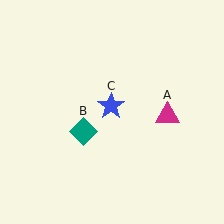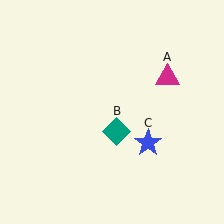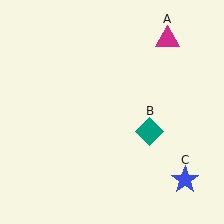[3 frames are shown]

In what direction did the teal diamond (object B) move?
The teal diamond (object B) moved right.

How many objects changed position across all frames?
3 objects changed position: magenta triangle (object A), teal diamond (object B), blue star (object C).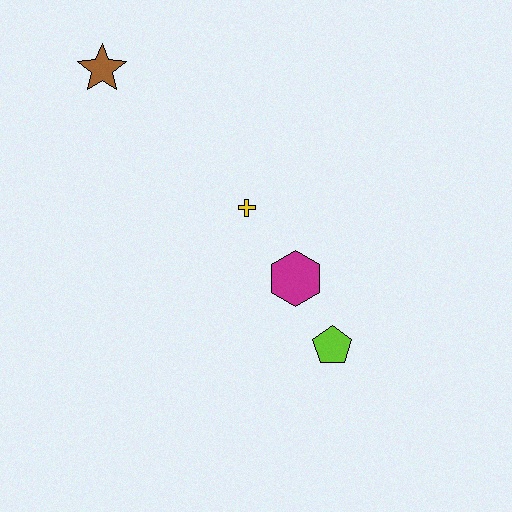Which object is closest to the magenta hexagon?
The lime pentagon is closest to the magenta hexagon.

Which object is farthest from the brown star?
The lime pentagon is farthest from the brown star.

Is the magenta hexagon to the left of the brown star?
No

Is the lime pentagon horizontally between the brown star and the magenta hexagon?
No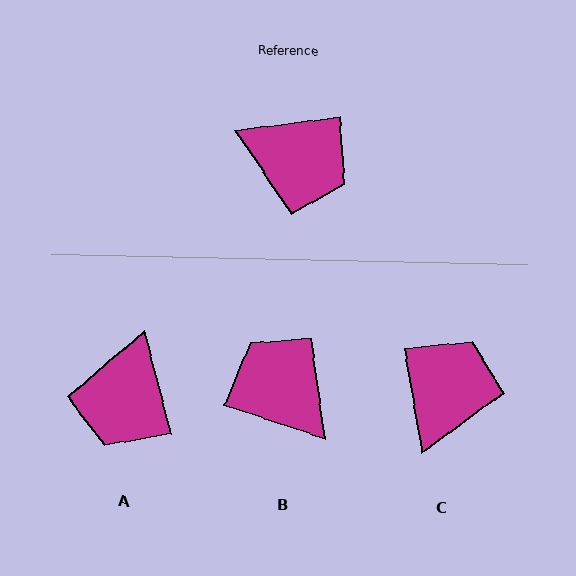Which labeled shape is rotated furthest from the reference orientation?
B, about 154 degrees away.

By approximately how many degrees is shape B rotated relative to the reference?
Approximately 154 degrees counter-clockwise.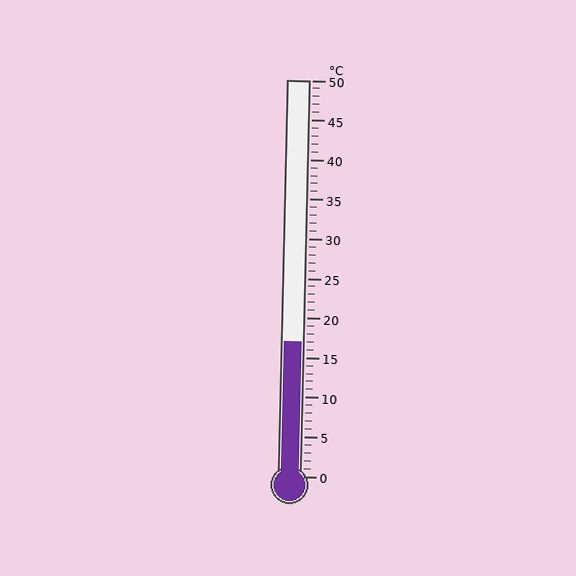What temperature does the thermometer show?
The thermometer shows approximately 17°C.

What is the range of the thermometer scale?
The thermometer scale ranges from 0°C to 50°C.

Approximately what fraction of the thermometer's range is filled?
The thermometer is filled to approximately 35% of its range.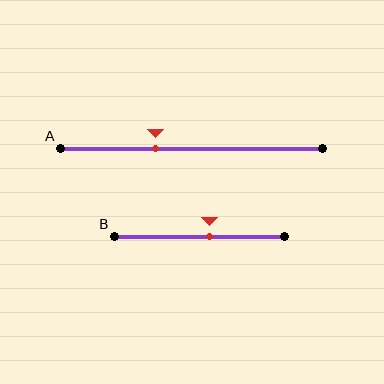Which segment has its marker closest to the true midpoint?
Segment B has its marker closest to the true midpoint.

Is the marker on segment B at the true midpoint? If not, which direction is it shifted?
No, the marker on segment B is shifted to the right by about 6% of the segment length.